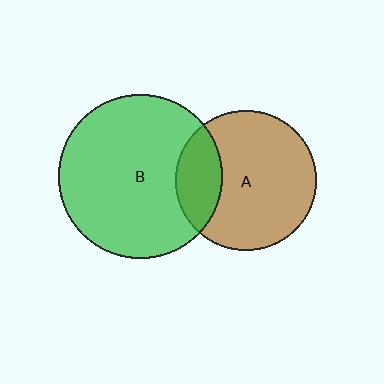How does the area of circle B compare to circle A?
Approximately 1.4 times.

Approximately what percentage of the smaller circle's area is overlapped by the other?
Approximately 25%.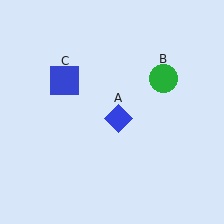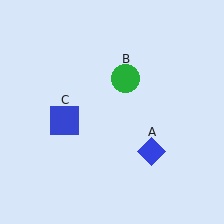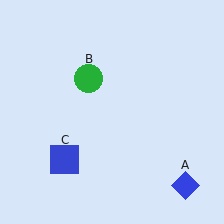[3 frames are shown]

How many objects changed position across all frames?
3 objects changed position: blue diamond (object A), green circle (object B), blue square (object C).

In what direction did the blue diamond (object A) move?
The blue diamond (object A) moved down and to the right.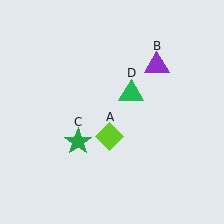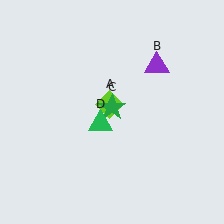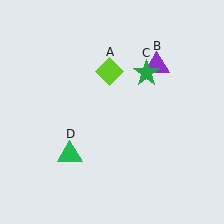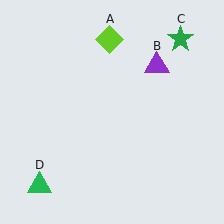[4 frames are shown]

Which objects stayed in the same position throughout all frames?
Purple triangle (object B) remained stationary.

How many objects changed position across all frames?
3 objects changed position: lime diamond (object A), green star (object C), green triangle (object D).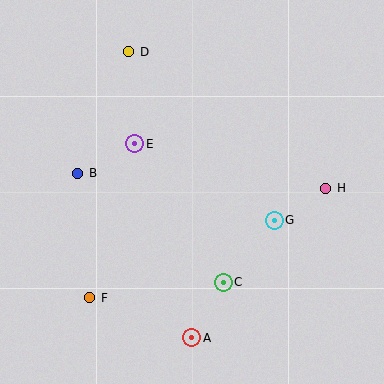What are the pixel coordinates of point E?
Point E is at (135, 144).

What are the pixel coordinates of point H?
Point H is at (326, 188).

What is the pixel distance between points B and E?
The distance between B and E is 64 pixels.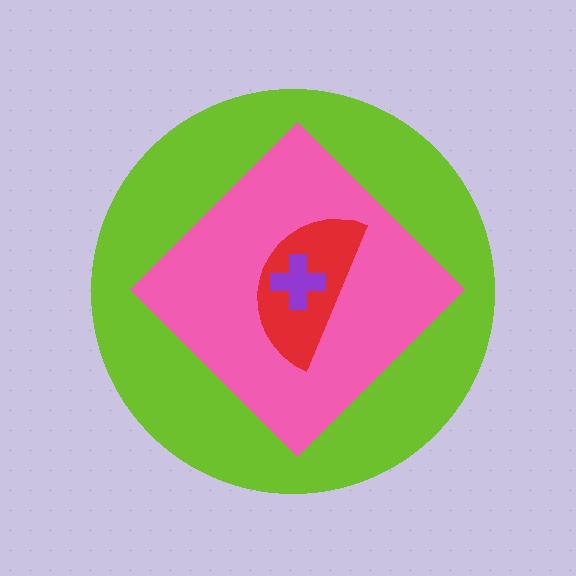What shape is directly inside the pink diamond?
The red semicircle.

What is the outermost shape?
The lime circle.